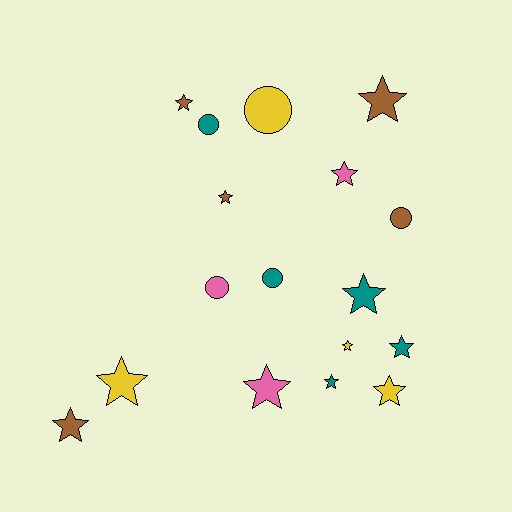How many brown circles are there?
There is 1 brown circle.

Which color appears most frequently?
Brown, with 5 objects.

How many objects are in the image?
There are 17 objects.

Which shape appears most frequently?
Star, with 12 objects.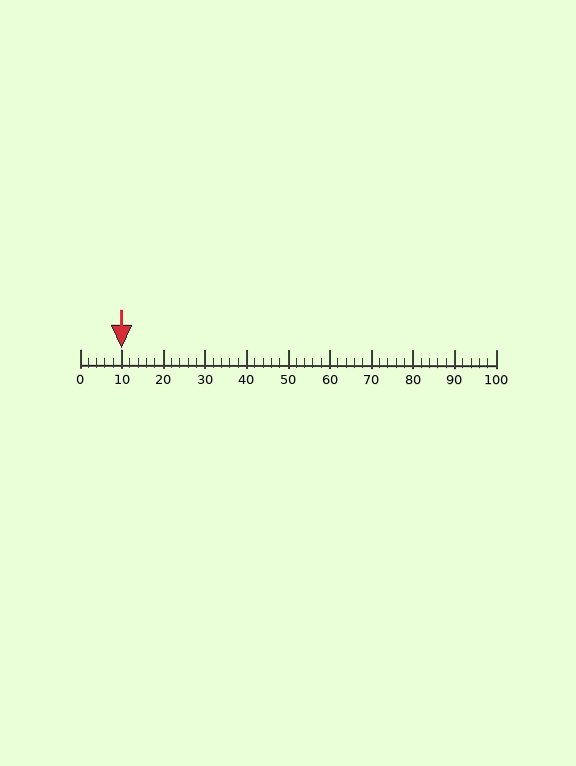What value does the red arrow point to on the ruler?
The red arrow points to approximately 10.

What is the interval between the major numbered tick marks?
The major tick marks are spaced 10 units apart.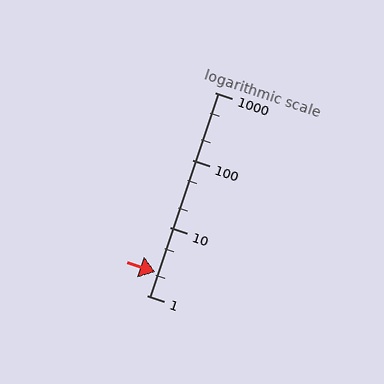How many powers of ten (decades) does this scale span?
The scale spans 3 decades, from 1 to 1000.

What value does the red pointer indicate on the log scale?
The pointer indicates approximately 2.2.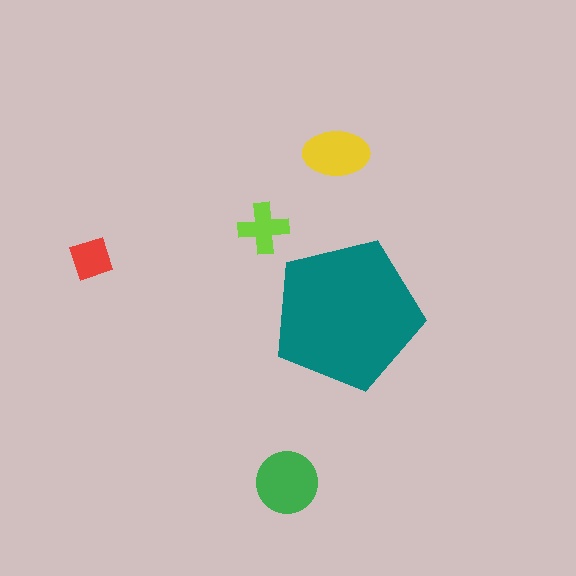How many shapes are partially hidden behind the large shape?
0 shapes are partially hidden.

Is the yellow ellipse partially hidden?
No, the yellow ellipse is fully visible.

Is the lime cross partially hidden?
No, the lime cross is fully visible.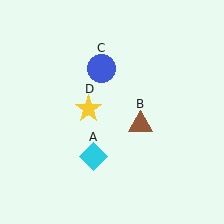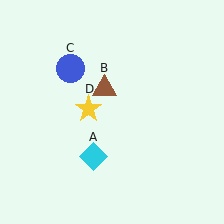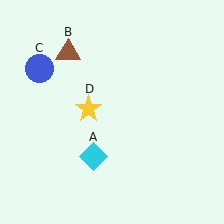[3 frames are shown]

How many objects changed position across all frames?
2 objects changed position: brown triangle (object B), blue circle (object C).